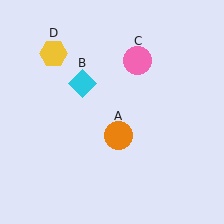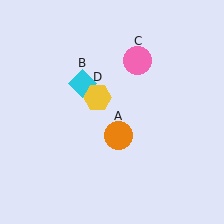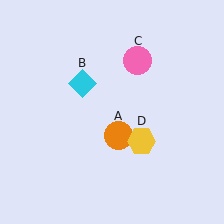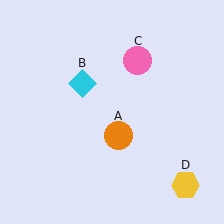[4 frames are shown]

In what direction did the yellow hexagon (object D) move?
The yellow hexagon (object D) moved down and to the right.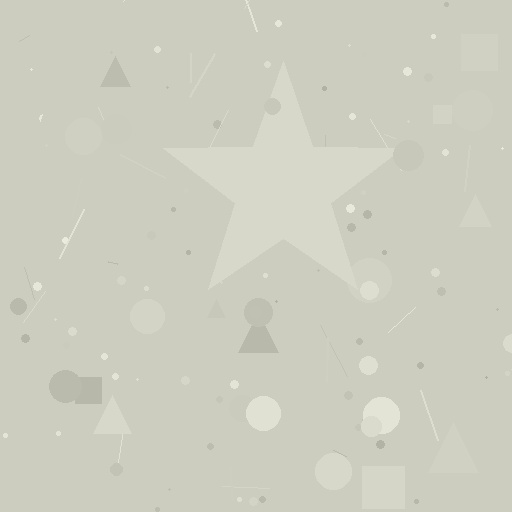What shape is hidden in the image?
A star is hidden in the image.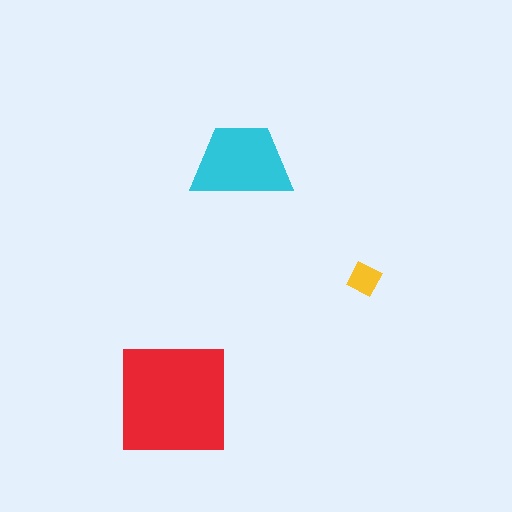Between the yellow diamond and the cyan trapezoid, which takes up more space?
The cyan trapezoid.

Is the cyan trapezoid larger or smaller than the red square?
Smaller.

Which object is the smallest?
The yellow diamond.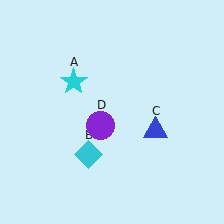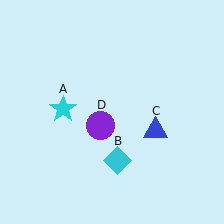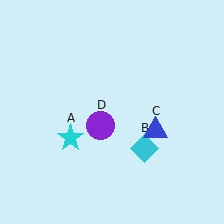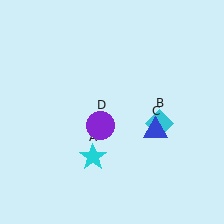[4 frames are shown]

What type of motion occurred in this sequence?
The cyan star (object A), cyan diamond (object B) rotated counterclockwise around the center of the scene.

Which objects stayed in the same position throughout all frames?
Blue triangle (object C) and purple circle (object D) remained stationary.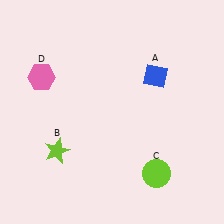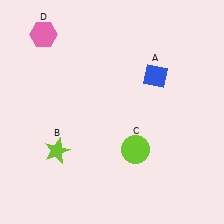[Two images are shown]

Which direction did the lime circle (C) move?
The lime circle (C) moved up.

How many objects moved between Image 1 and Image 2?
2 objects moved between the two images.